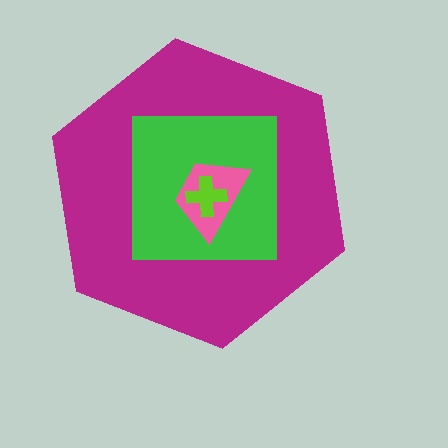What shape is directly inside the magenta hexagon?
The green square.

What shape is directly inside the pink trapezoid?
The lime cross.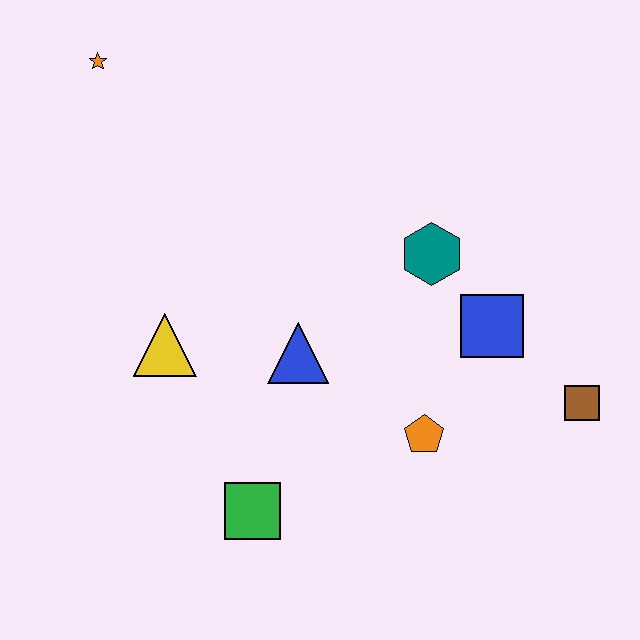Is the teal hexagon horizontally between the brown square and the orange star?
Yes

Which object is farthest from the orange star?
The brown square is farthest from the orange star.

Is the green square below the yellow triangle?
Yes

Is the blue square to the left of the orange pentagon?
No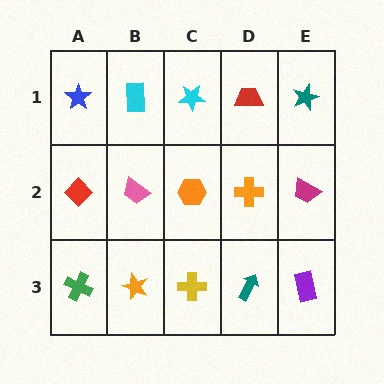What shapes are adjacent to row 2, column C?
A cyan star (row 1, column C), a yellow cross (row 3, column C), a pink trapezoid (row 2, column B), an orange cross (row 2, column D).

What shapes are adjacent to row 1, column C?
An orange hexagon (row 2, column C), a cyan rectangle (row 1, column B), a red trapezoid (row 1, column D).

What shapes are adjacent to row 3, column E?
A magenta trapezoid (row 2, column E), a teal arrow (row 3, column D).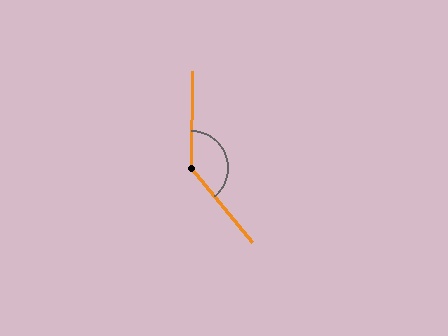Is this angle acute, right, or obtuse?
It is obtuse.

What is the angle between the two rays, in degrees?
Approximately 140 degrees.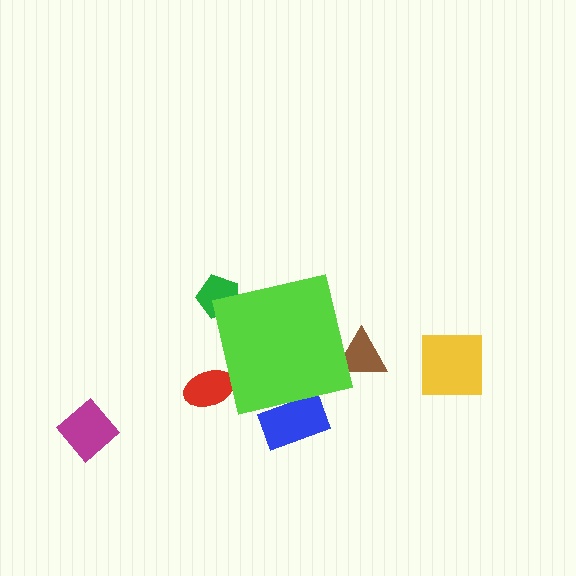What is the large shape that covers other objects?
A lime square.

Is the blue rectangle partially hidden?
Yes, the blue rectangle is partially hidden behind the lime square.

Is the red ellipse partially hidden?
Yes, the red ellipse is partially hidden behind the lime square.